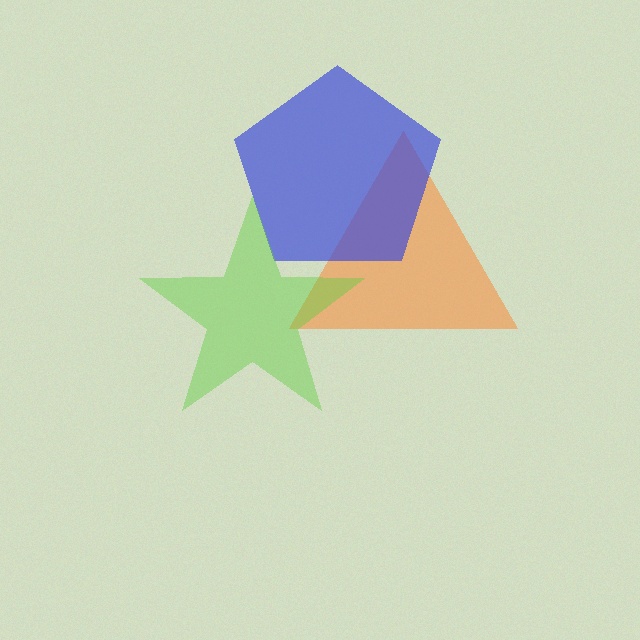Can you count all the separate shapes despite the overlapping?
Yes, there are 3 separate shapes.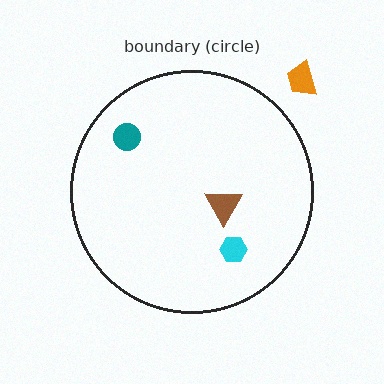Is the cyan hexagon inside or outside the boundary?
Inside.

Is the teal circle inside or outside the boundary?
Inside.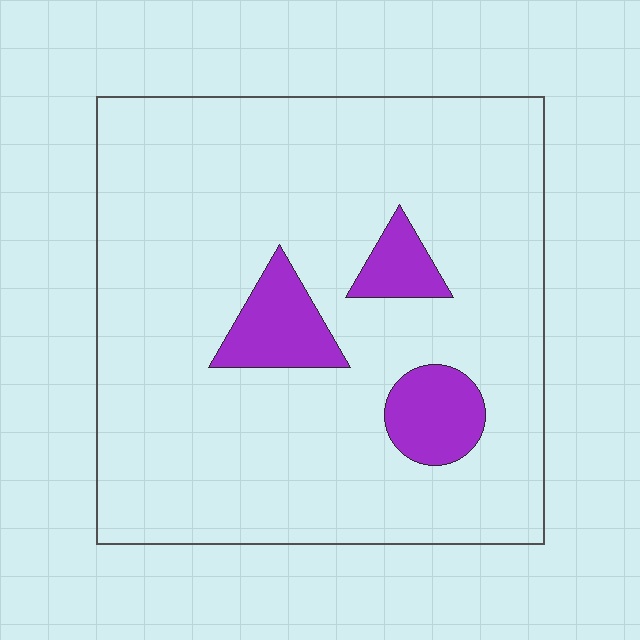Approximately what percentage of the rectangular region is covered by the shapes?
Approximately 10%.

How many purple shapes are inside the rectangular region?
3.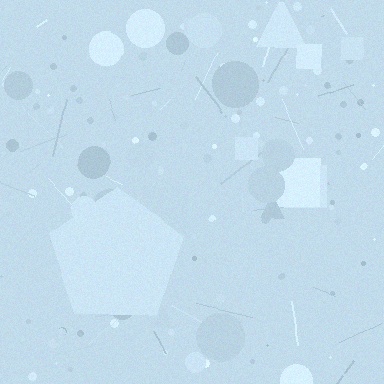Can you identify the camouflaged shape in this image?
The camouflaged shape is a pentagon.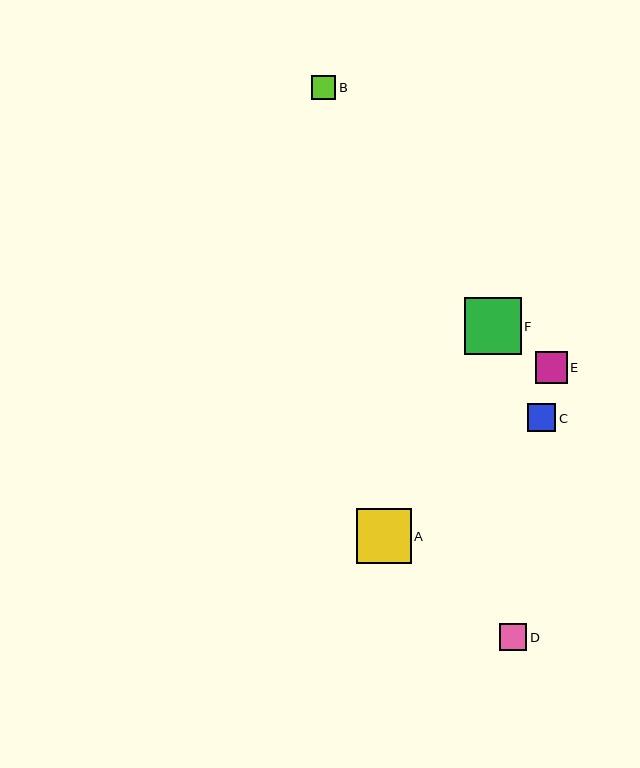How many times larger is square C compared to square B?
Square C is approximately 1.2 times the size of square B.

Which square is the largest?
Square F is the largest with a size of approximately 57 pixels.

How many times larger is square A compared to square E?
Square A is approximately 1.7 times the size of square E.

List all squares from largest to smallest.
From largest to smallest: F, A, E, C, D, B.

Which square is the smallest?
Square B is the smallest with a size of approximately 24 pixels.